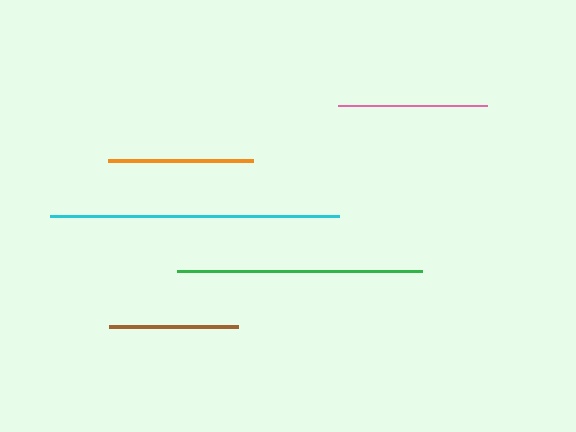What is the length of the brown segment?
The brown segment is approximately 130 pixels long.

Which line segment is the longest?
The cyan line is the longest at approximately 289 pixels.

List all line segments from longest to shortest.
From longest to shortest: cyan, green, pink, orange, brown.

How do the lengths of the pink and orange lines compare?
The pink and orange lines are approximately the same length.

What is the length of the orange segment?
The orange segment is approximately 145 pixels long.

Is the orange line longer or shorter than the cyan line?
The cyan line is longer than the orange line.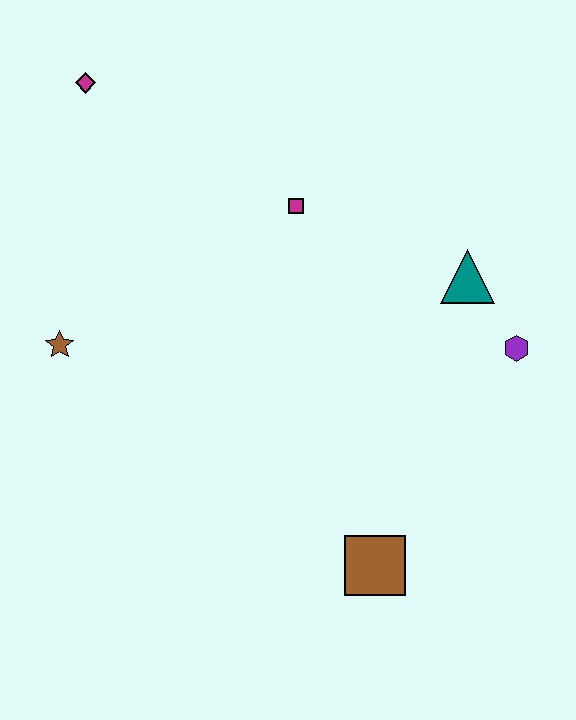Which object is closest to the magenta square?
The teal triangle is closest to the magenta square.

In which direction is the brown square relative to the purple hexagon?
The brown square is below the purple hexagon.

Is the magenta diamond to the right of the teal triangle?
No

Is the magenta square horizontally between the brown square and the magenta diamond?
Yes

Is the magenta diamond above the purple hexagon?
Yes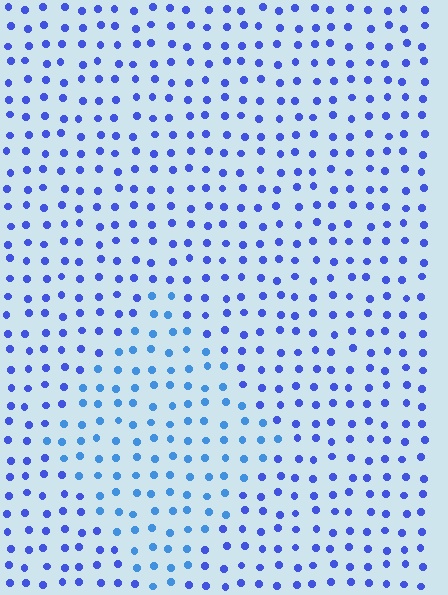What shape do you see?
I see a diamond.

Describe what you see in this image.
The image is filled with small blue elements in a uniform arrangement. A diamond-shaped region is visible where the elements are tinted to a slightly different hue, forming a subtle color boundary.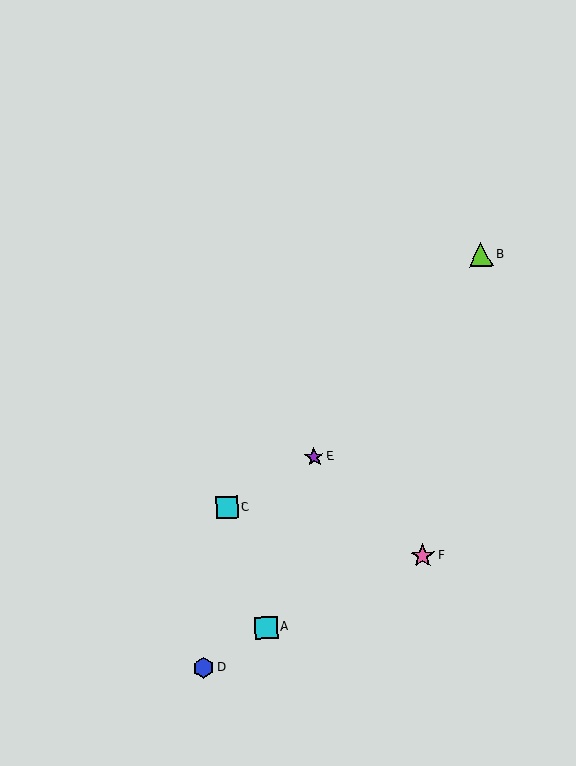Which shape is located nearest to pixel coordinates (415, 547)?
The pink star (labeled F) at (423, 556) is nearest to that location.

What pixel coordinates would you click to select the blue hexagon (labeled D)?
Click at (204, 668) to select the blue hexagon D.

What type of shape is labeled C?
Shape C is a cyan square.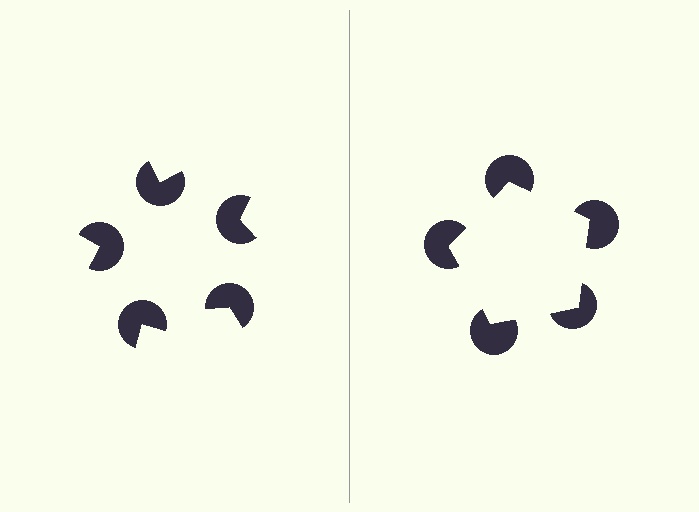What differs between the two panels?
The pac-man discs are positioned identically on both sides; only the wedge orientations differ. On the right they align to a pentagon; on the left they are misaligned.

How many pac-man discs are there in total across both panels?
10 — 5 on each side.